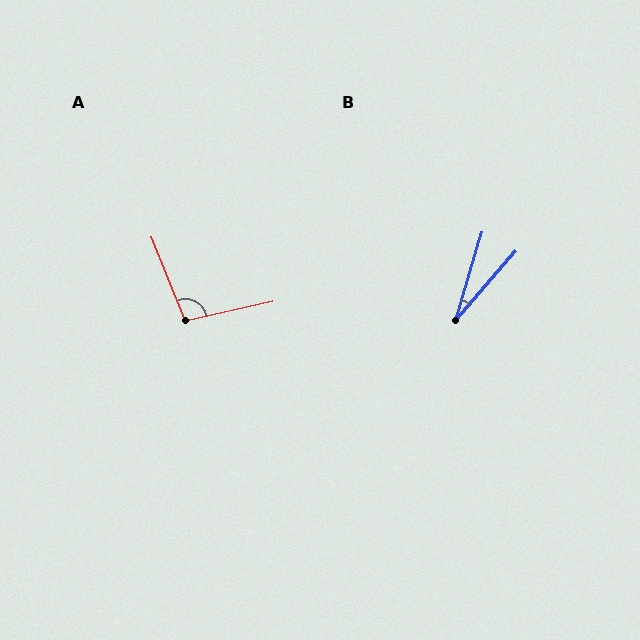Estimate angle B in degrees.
Approximately 24 degrees.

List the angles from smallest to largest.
B (24°), A (100°).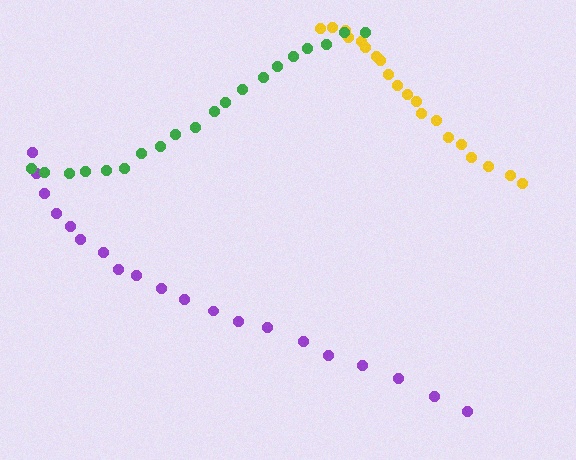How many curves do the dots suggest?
There are 3 distinct paths.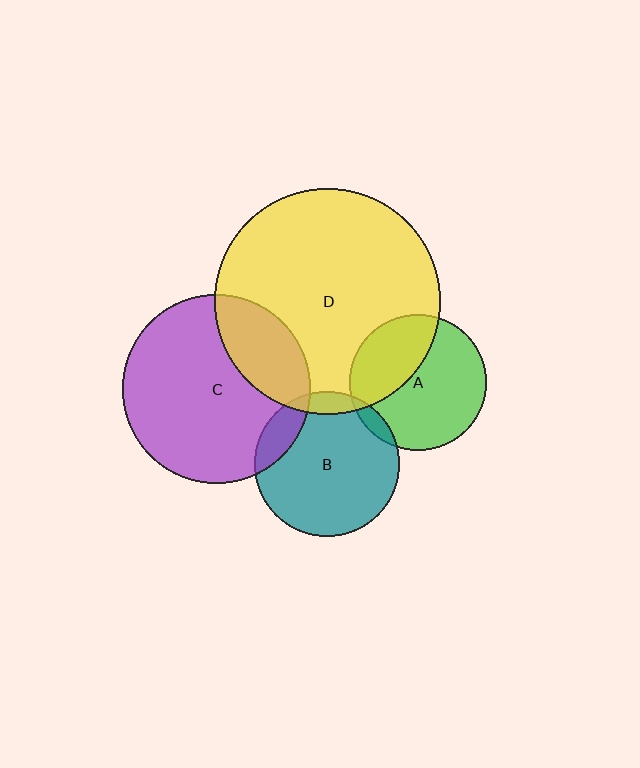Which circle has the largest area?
Circle D (yellow).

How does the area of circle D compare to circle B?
Approximately 2.4 times.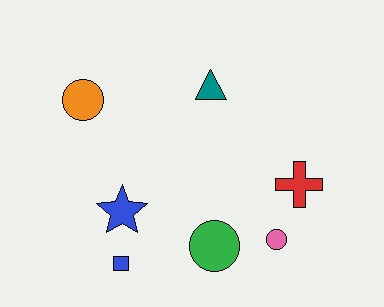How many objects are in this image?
There are 7 objects.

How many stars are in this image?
There is 1 star.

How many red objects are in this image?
There is 1 red object.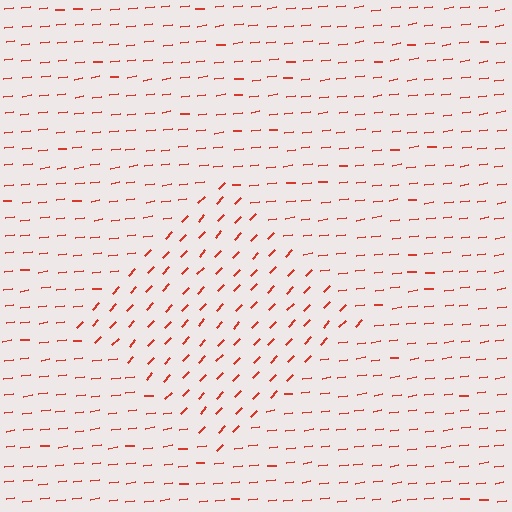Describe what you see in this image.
The image is filled with small red line segments. A diamond region in the image has lines oriented differently from the surrounding lines, creating a visible texture boundary.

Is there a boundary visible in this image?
Yes, there is a texture boundary formed by a change in line orientation.